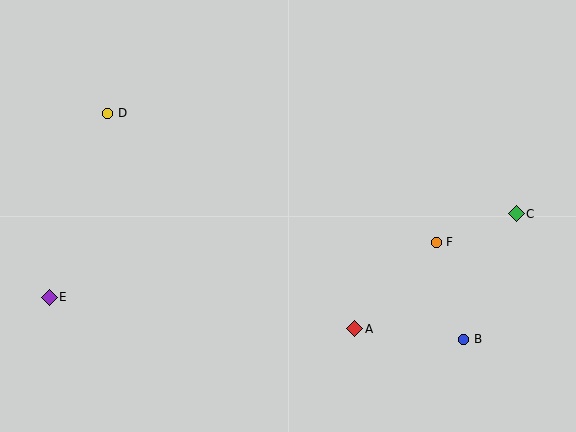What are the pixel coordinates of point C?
Point C is at (516, 214).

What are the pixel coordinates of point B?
Point B is at (464, 339).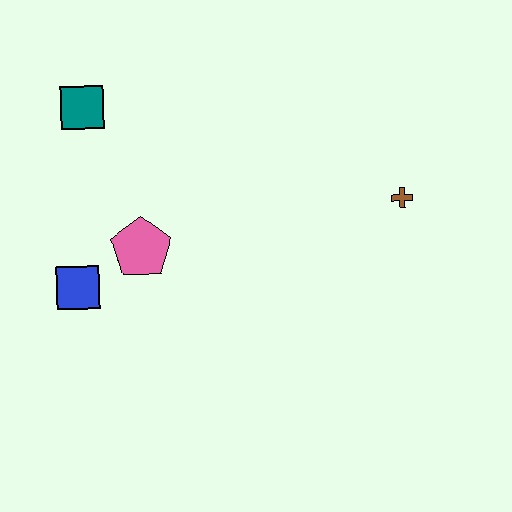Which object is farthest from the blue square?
The brown cross is farthest from the blue square.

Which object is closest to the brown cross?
The pink pentagon is closest to the brown cross.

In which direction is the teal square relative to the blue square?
The teal square is above the blue square.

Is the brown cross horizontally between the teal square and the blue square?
No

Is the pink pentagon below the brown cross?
Yes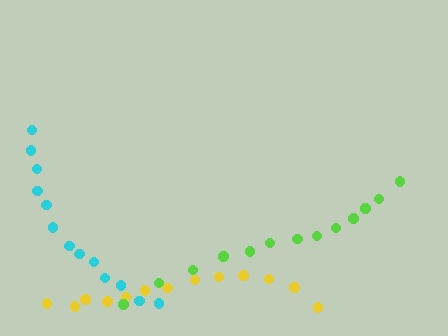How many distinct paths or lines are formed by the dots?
There are 3 distinct paths.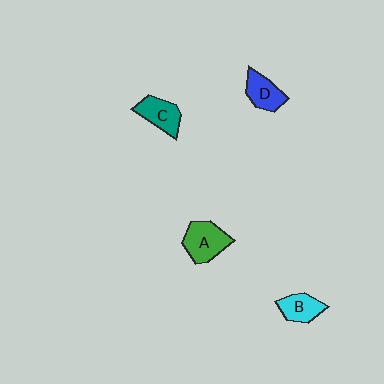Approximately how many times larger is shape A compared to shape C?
Approximately 1.2 times.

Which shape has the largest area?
Shape A (green).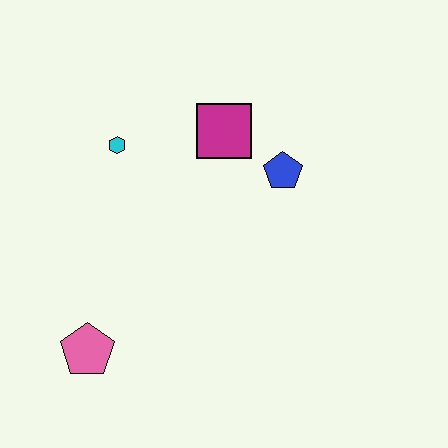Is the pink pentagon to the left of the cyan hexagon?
Yes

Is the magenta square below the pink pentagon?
No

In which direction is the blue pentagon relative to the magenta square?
The blue pentagon is to the right of the magenta square.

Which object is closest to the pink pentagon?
The cyan hexagon is closest to the pink pentagon.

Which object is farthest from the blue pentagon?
The pink pentagon is farthest from the blue pentagon.